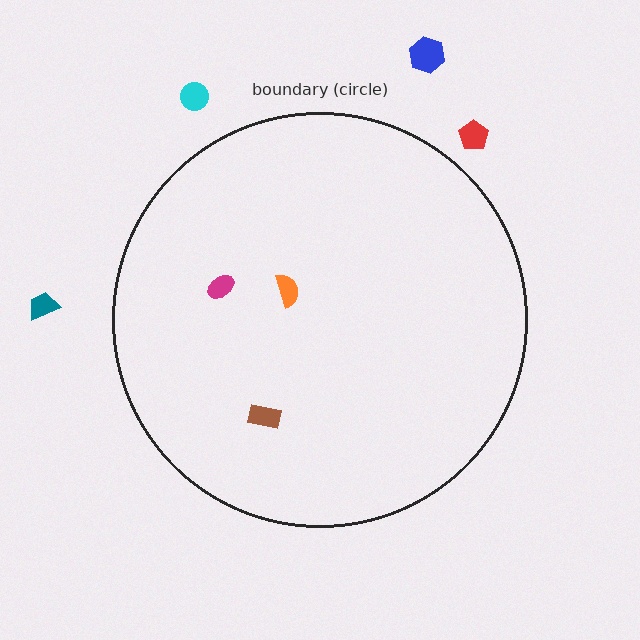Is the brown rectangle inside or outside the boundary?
Inside.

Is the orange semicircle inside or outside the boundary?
Inside.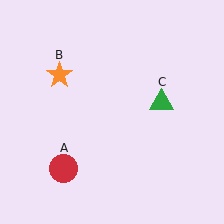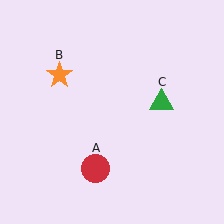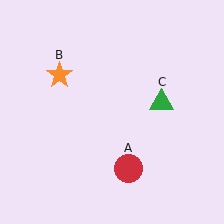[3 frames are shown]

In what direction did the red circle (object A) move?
The red circle (object A) moved right.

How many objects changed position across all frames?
1 object changed position: red circle (object A).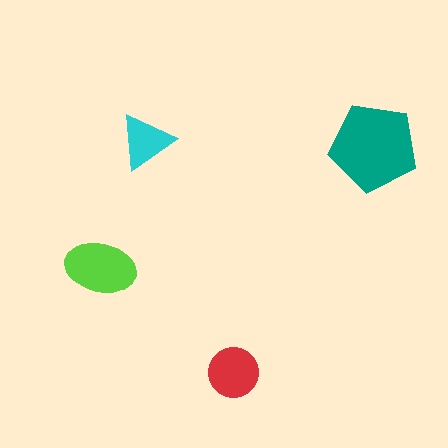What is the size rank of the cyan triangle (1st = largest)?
4th.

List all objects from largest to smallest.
The teal pentagon, the lime ellipse, the red circle, the cyan triangle.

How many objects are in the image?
There are 4 objects in the image.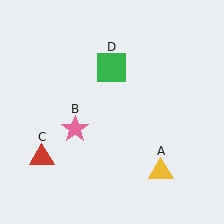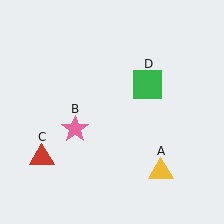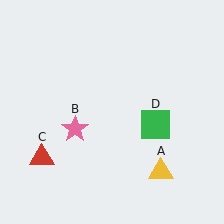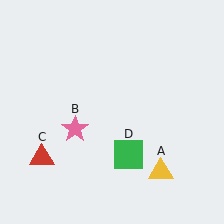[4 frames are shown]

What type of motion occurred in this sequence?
The green square (object D) rotated clockwise around the center of the scene.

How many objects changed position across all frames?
1 object changed position: green square (object D).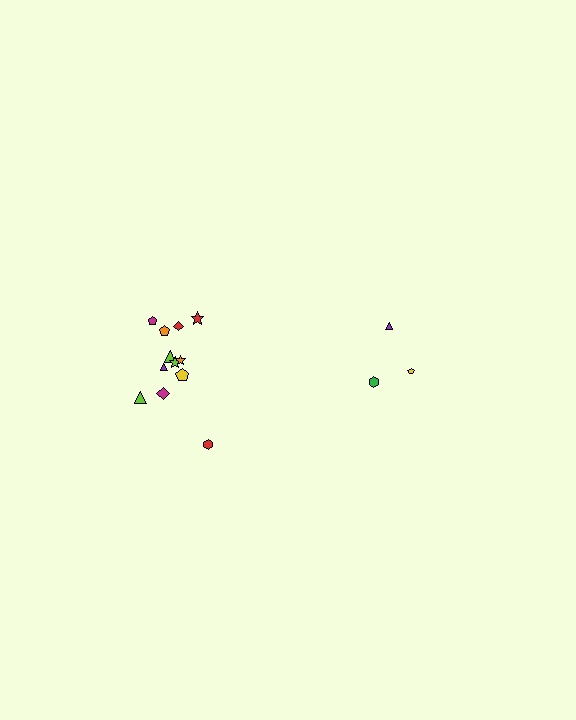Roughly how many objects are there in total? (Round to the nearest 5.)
Roughly 15 objects in total.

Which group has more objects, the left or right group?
The left group.